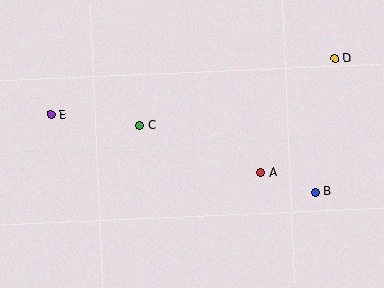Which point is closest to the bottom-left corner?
Point E is closest to the bottom-left corner.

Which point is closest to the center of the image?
Point C at (140, 125) is closest to the center.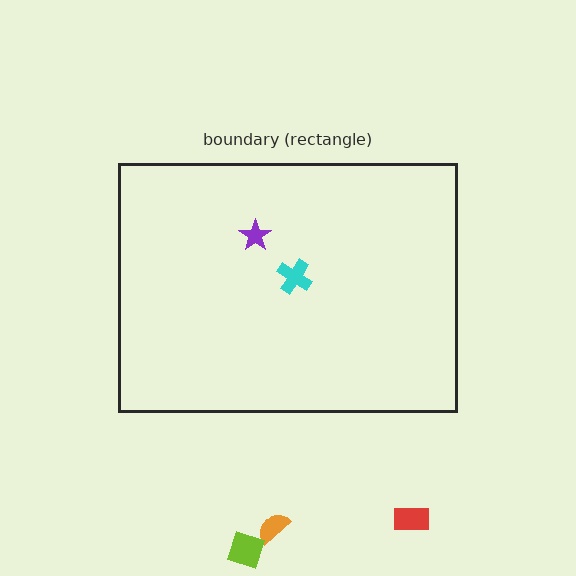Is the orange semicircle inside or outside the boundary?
Outside.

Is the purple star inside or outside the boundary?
Inside.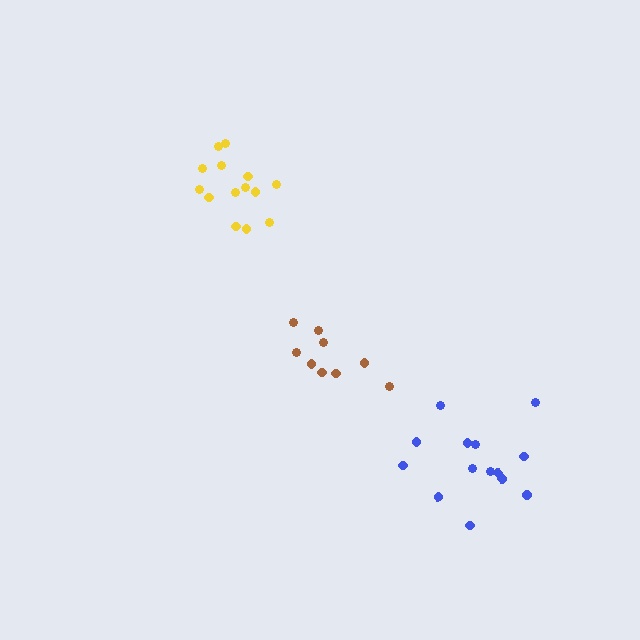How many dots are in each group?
Group 1: 14 dots, Group 2: 14 dots, Group 3: 9 dots (37 total).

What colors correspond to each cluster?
The clusters are colored: yellow, blue, brown.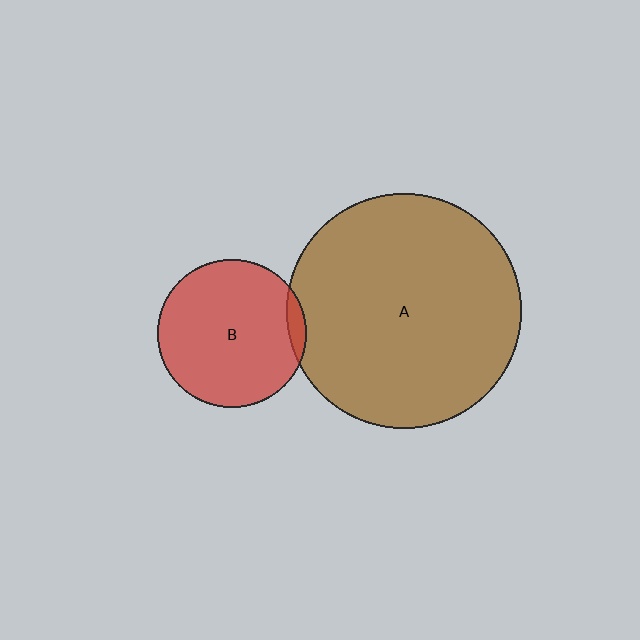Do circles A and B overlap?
Yes.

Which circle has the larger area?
Circle A (brown).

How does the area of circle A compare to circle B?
Approximately 2.5 times.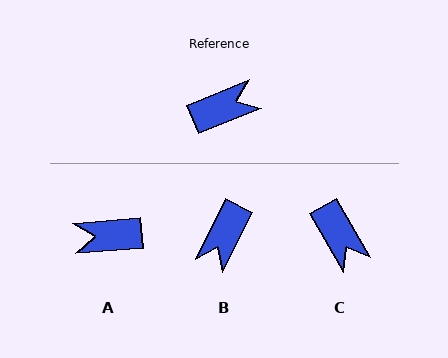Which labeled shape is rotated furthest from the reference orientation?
A, about 163 degrees away.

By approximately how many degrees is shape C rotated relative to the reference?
Approximately 82 degrees clockwise.